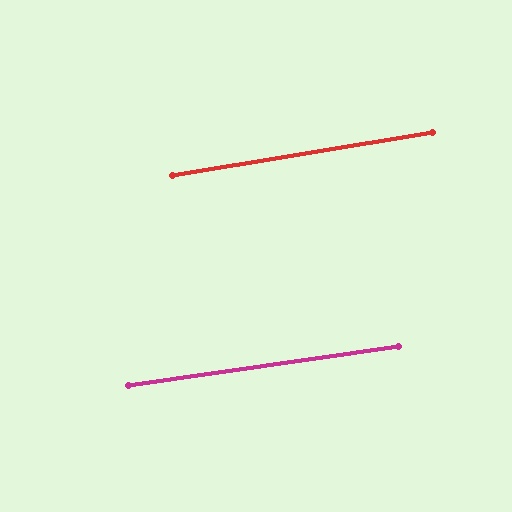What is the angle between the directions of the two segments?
Approximately 1 degree.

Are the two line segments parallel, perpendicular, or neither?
Parallel — their directions differ by only 1.3°.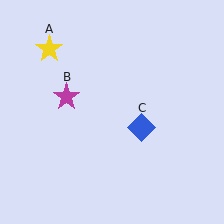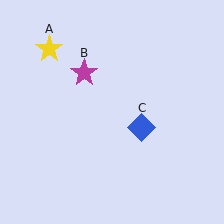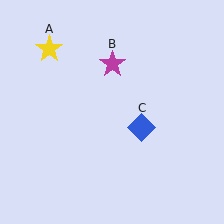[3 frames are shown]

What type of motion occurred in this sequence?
The magenta star (object B) rotated clockwise around the center of the scene.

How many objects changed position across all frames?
1 object changed position: magenta star (object B).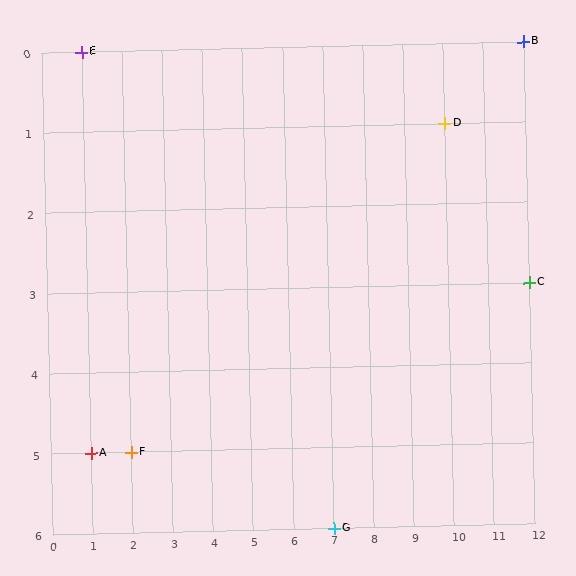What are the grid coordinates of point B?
Point B is at grid coordinates (12, 0).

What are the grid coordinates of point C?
Point C is at grid coordinates (12, 3).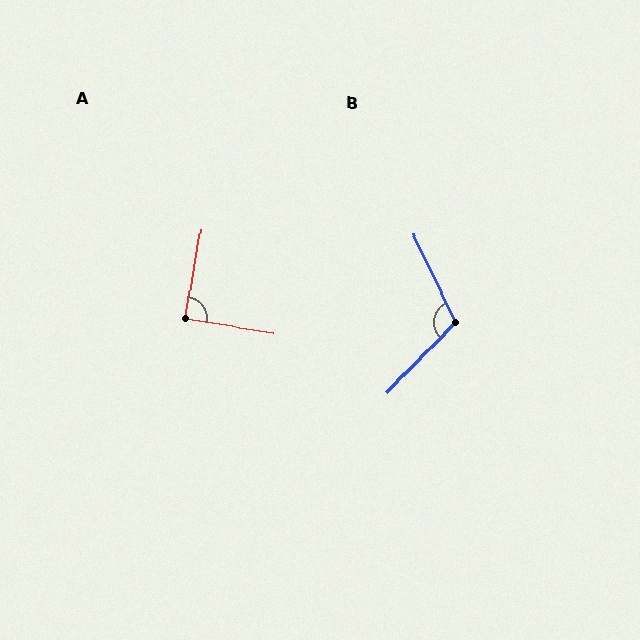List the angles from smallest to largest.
A (89°), B (110°).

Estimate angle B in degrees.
Approximately 110 degrees.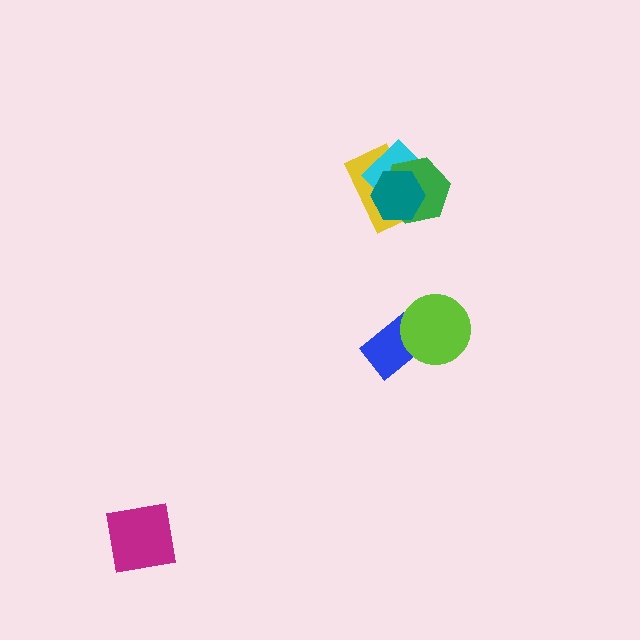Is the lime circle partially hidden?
No, no other shape covers it.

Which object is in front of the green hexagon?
The teal hexagon is in front of the green hexagon.